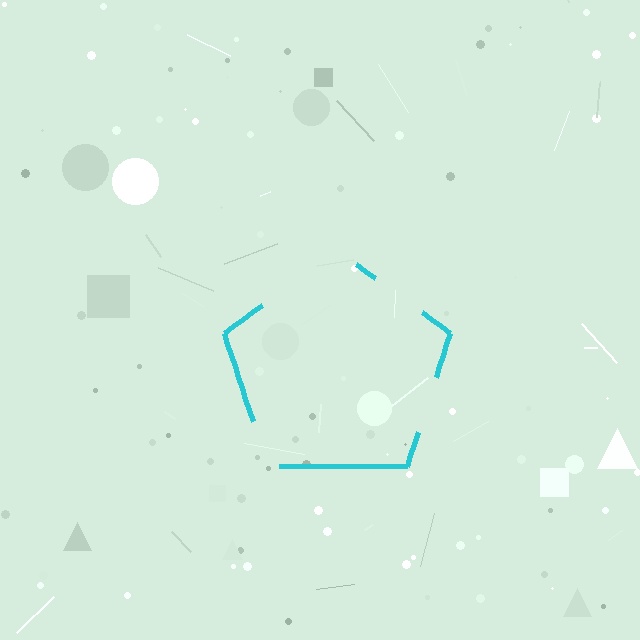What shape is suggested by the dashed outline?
The dashed outline suggests a pentagon.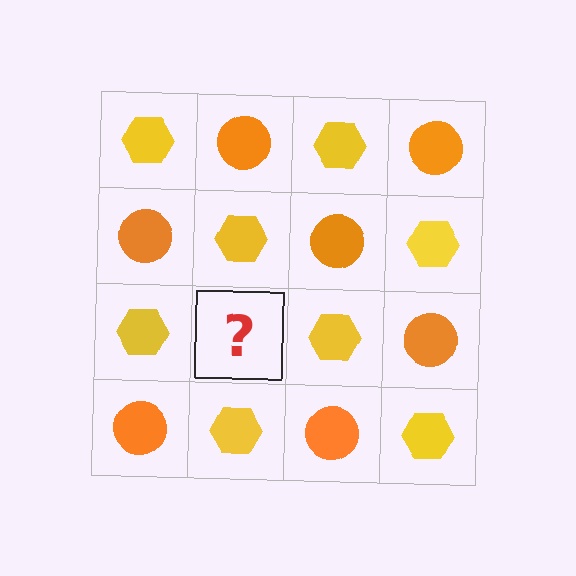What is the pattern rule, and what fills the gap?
The rule is that it alternates yellow hexagon and orange circle in a checkerboard pattern. The gap should be filled with an orange circle.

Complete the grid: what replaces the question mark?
The question mark should be replaced with an orange circle.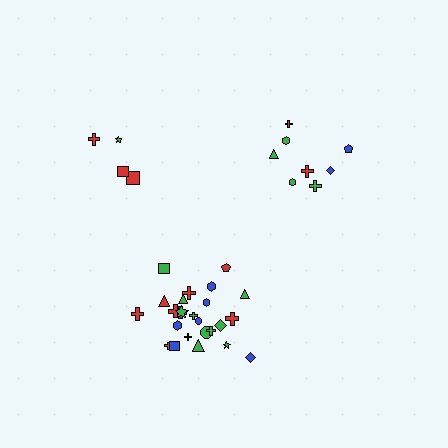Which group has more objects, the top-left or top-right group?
The top-right group.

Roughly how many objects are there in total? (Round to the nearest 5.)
Roughly 35 objects in total.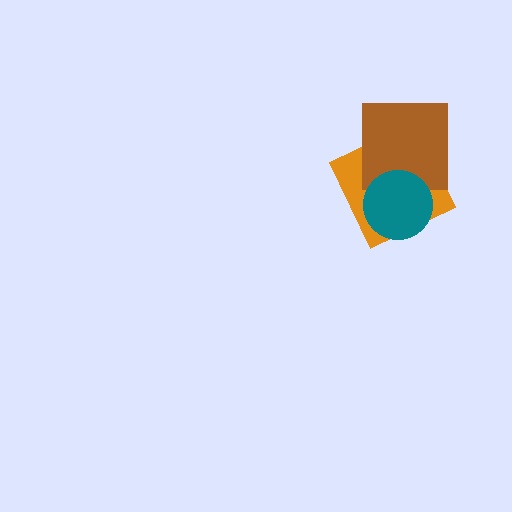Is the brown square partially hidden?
Yes, it is partially covered by another shape.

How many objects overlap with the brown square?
2 objects overlap with the brown square.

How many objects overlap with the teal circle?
2 objects overlap with the teal circle.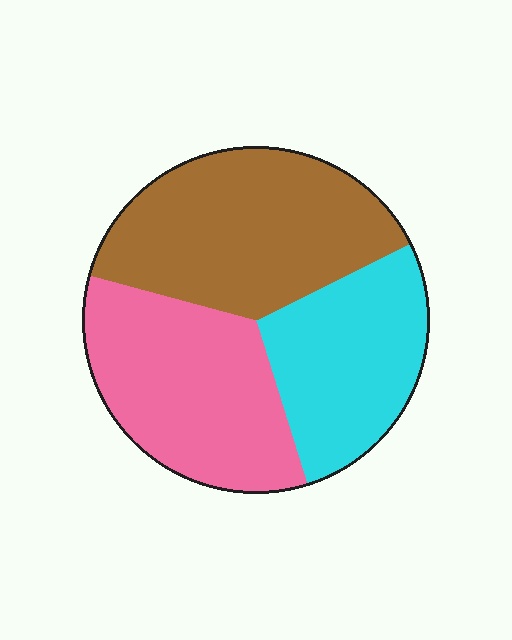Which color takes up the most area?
Brown, at roughly 40%.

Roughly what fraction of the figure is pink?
Pink takes up about one third (1/3) of the figure.